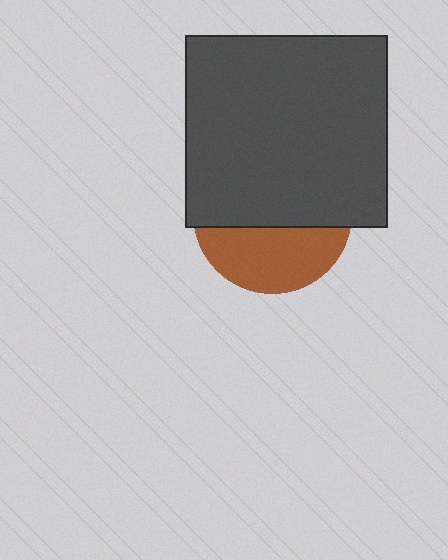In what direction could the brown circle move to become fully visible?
The brown circle could move down. That would shift it out from behind the dark gray rectangle entirely.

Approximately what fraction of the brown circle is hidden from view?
Roughly 61% of the brown circle is hidden behind the dark gray rectangle.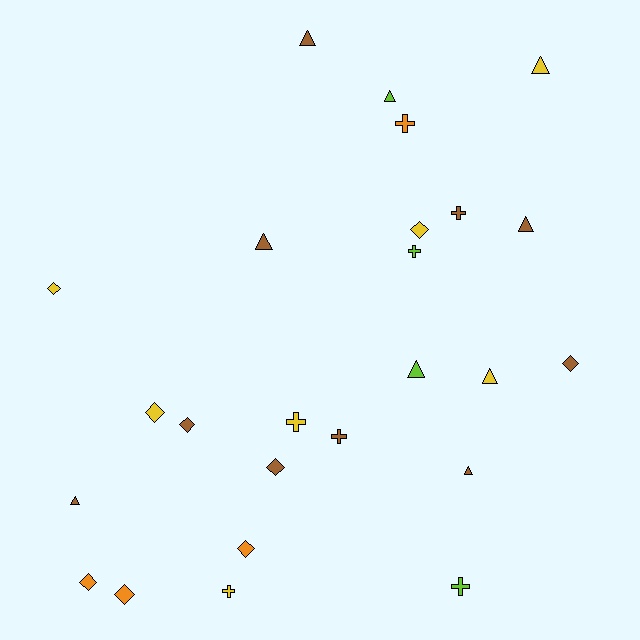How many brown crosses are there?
There are 2 brown crosses.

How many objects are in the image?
There are 25 objects.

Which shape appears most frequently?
Diamond, with 9 objects.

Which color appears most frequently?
Brown, with 10 objects.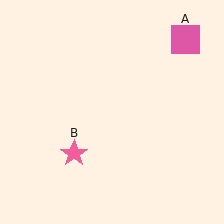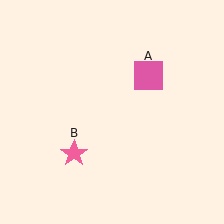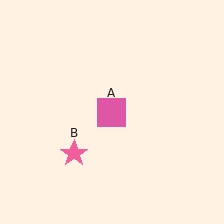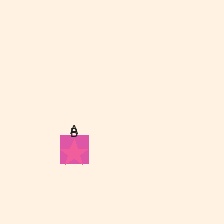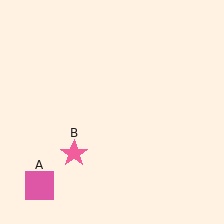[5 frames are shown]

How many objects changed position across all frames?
1 object changed position: pink square (object A).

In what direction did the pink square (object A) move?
The pink square (object A) moved down and to the left.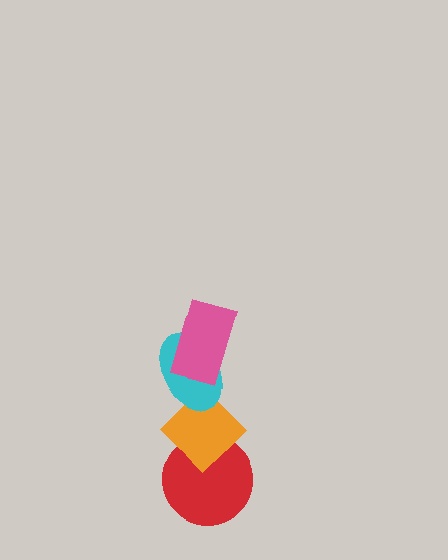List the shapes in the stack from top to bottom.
From top to bottom: the pink rectangle, the cyan ellipse, the orange diamond, the red circle.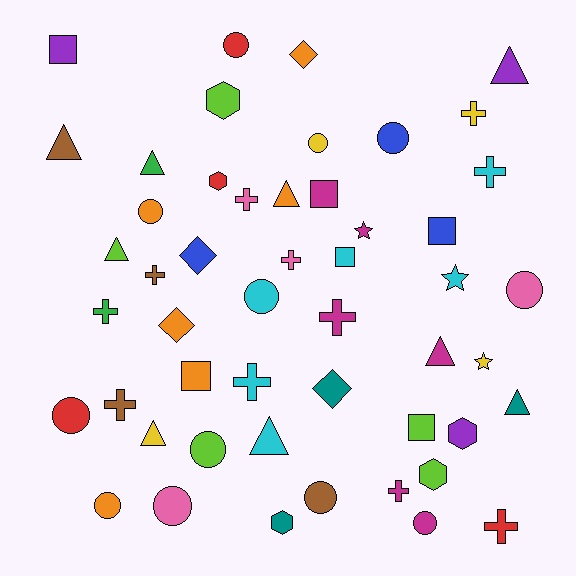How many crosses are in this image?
There are 11 crosses.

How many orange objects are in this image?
There are 6 orange objects.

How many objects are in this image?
There are 50 objects.